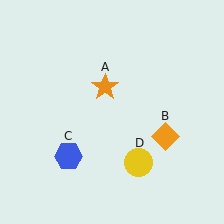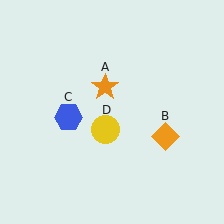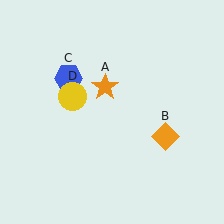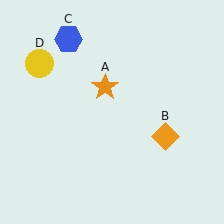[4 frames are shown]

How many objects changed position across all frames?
2 objects changed position: blue hexagon (object C), yellow circle (object D).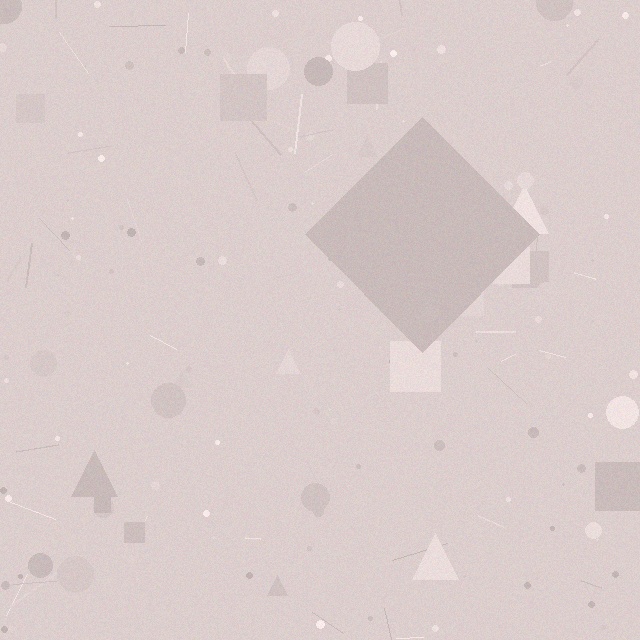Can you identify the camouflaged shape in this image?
The camouflaged shape is a diamond.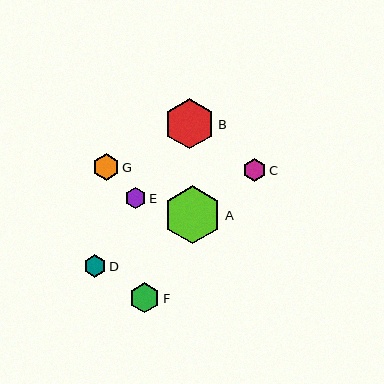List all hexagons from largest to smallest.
From largest to smallest: A, B, F, G, C, D, E.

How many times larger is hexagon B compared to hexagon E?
Hexagon B is approximately 2.4 times the size of hexagon E.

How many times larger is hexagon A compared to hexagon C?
Hexagon A is approximately 2.6 times the size of hexagon C.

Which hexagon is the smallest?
Hexagon E is the smallest with a size of approximately 21 pixels.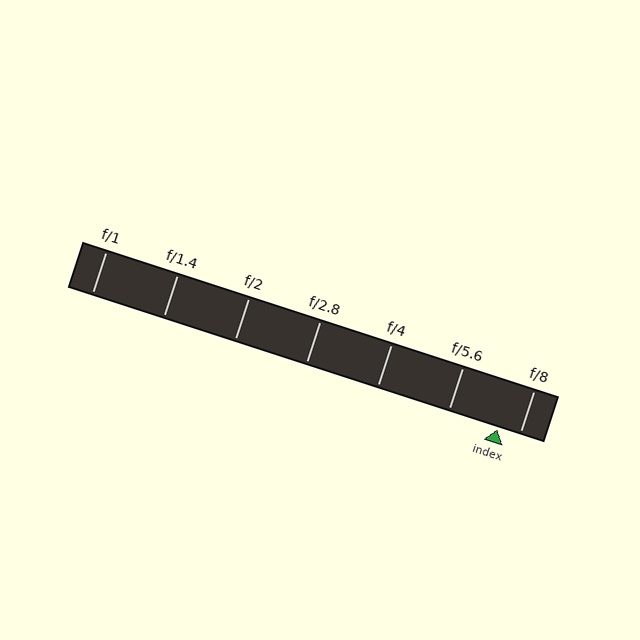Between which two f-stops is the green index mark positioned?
The index mark is between f/5.6 and f/8.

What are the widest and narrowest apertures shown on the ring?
The widest aperture shown is f/1 and the narrowest is f/8.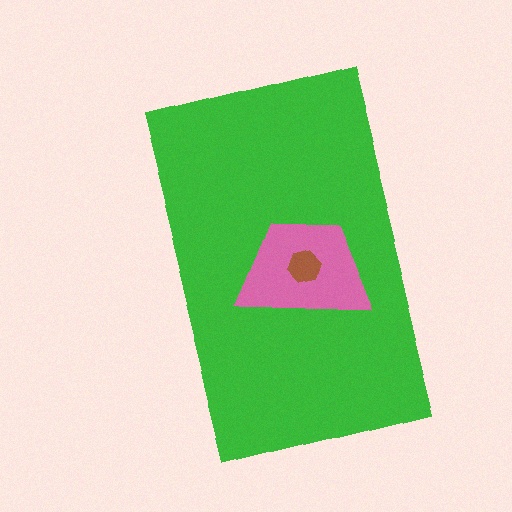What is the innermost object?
The brown hexagon.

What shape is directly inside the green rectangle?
The pink trapezoid.